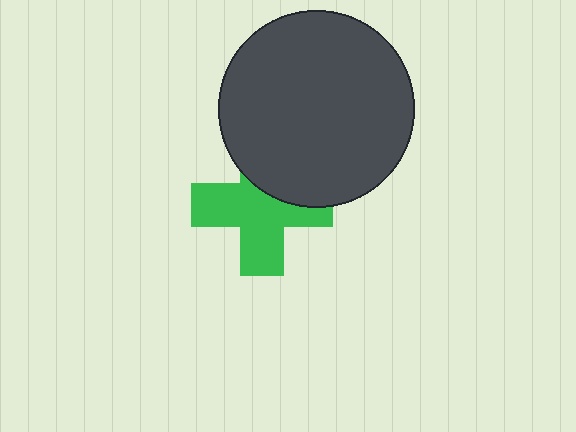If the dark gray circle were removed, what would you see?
You would see the complete green cross.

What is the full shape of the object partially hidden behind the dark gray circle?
The partially hidden object is a green cross.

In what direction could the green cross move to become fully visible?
The green cross could move down. That would shift it out from behind the dark gray circle entirely.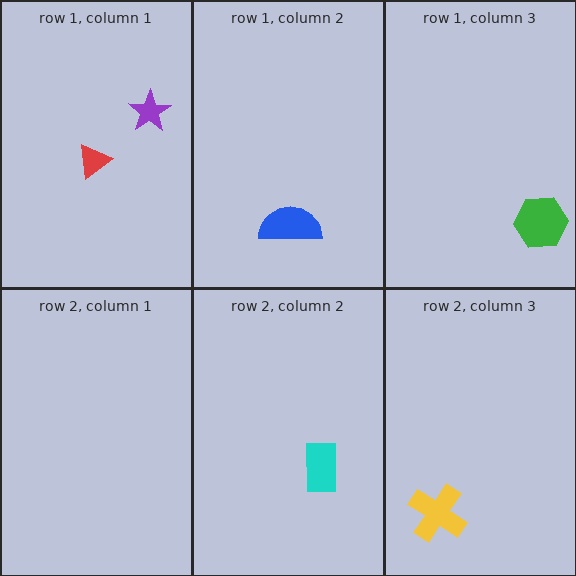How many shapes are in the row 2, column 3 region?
1.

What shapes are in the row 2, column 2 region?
The cyan rectangle.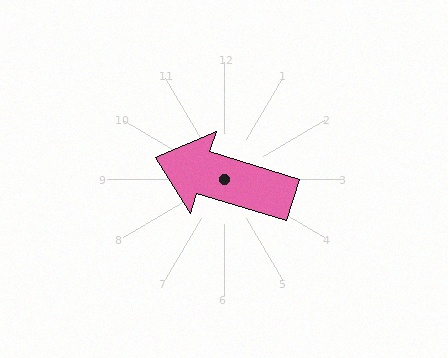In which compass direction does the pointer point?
West.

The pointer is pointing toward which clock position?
Roughly 10 o'clock.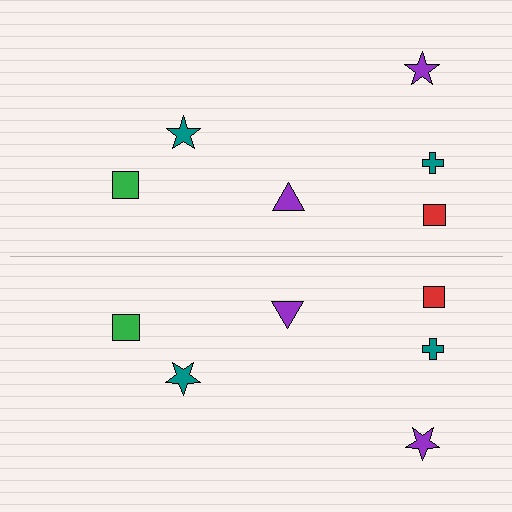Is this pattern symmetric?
Yes, this pattern has bilateral (reflection) symmetry.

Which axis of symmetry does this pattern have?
The pattern has a horizontal axis of symmetry running through the center of the image.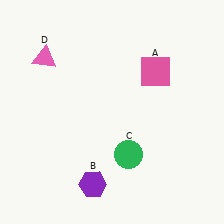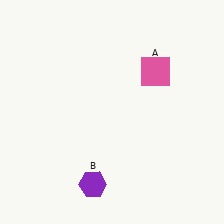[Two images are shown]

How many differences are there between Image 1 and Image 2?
There are 2 differences between the two images.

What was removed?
The pink triangle (D), the green circle (C) were removed in Image 2.